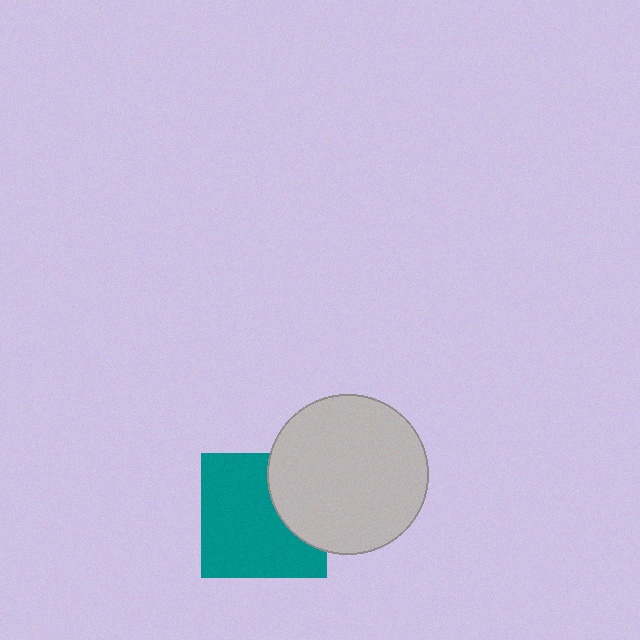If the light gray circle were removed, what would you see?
You would see the complete teal square.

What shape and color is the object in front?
The object in front is a light gray circle.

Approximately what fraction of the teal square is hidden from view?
Roughly 30% of the teal square is hidden behind the light gray circle.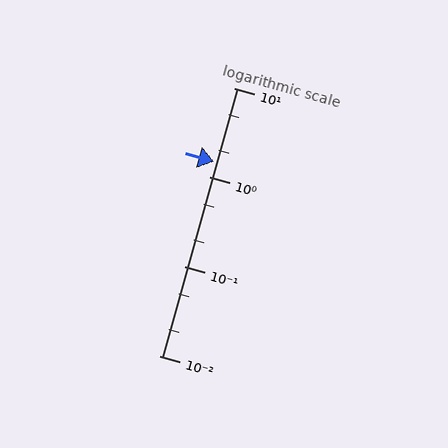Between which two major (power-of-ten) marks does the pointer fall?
The pointer is between 1 and 10.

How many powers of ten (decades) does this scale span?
The scale spans 3 decades, from 0.01 to 10.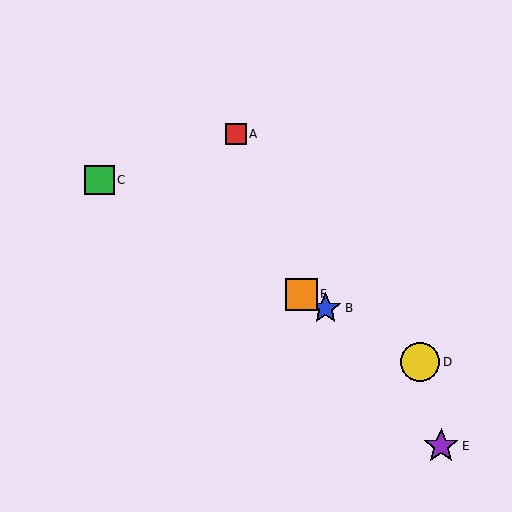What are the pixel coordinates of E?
Object E is at (441, 446).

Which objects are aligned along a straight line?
Objects B, C, D, F are aligned along a straight line.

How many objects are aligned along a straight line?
4 objects (B, C, D, F) are aligned along a straight line.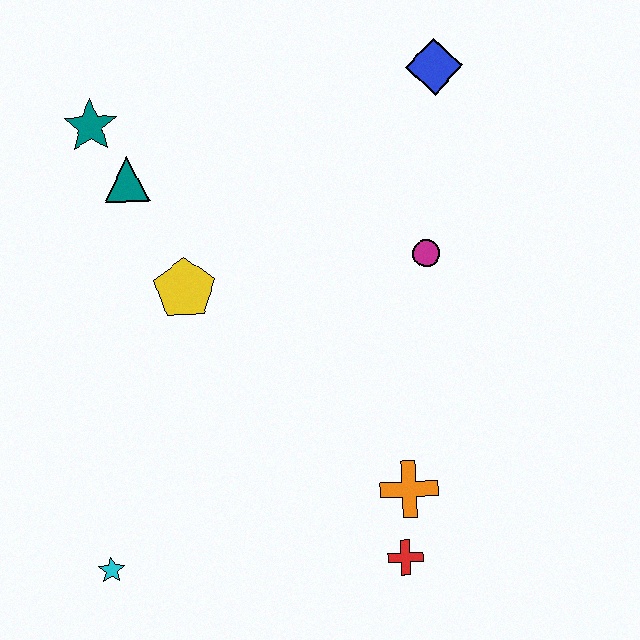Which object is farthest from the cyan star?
The blue diamond is farthest from the cyan star.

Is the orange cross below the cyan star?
No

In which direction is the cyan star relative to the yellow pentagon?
The cyan star is below the yellow pentagon.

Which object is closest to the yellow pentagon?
The teal triangle is closest to the yellow pentagon.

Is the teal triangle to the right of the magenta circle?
No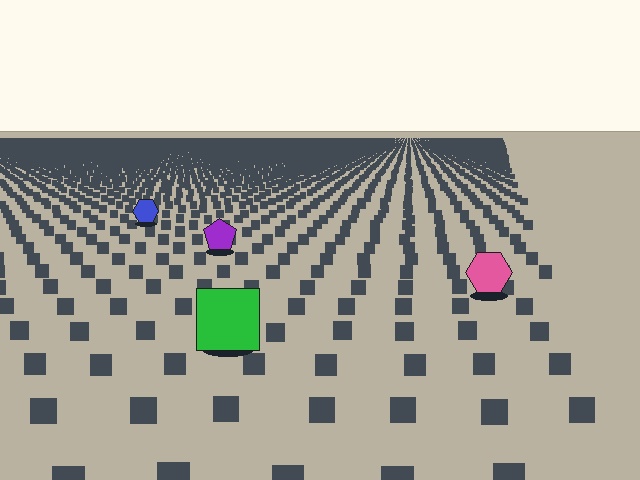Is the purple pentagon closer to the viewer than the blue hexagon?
Yes. The purple pentagon is closer — you can tell from the texture gradient: the ground texture is coarser near it.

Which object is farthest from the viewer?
The blue hexagon is farthest from the viewer. It appears smaller and the ground texture around it is denser.